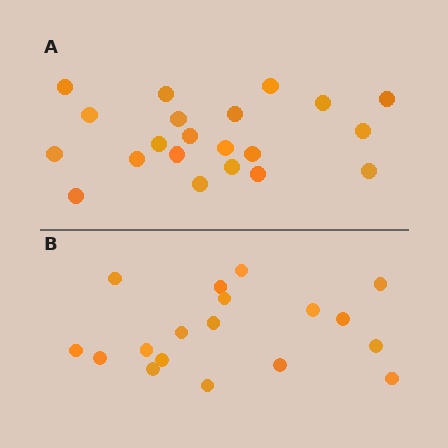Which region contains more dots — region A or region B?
Region A (the top region) has more dots.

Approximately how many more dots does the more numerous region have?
Region A has just a few more — roughly 2 or 3 more dots than region B.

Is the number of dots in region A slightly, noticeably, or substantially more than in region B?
Region A has only slightly more — the two regions are fairly close. The ratio is roughly 1.2 to 1.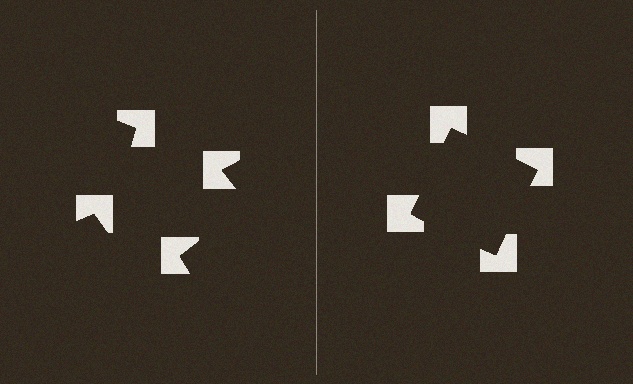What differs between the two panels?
The notched squares are positioned identically on both sides; only the wedge orientations differ. On the right they align to a square; on the left they are misaligned.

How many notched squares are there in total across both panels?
8 — 4 on each side.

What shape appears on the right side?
An illusory square.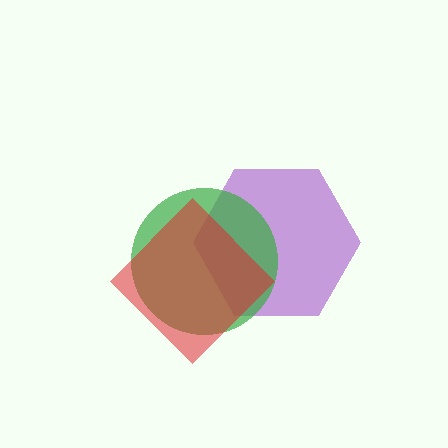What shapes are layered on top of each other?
The layered shapes are: a purple hexagon, a green circle, a red diamond.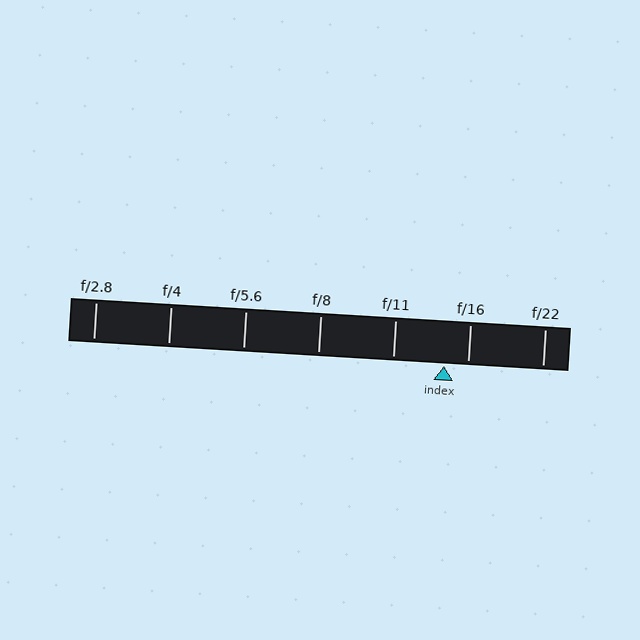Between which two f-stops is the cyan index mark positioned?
The index mark is between f/11 and f/16.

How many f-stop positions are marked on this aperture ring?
There are 7 f-stop positions marked.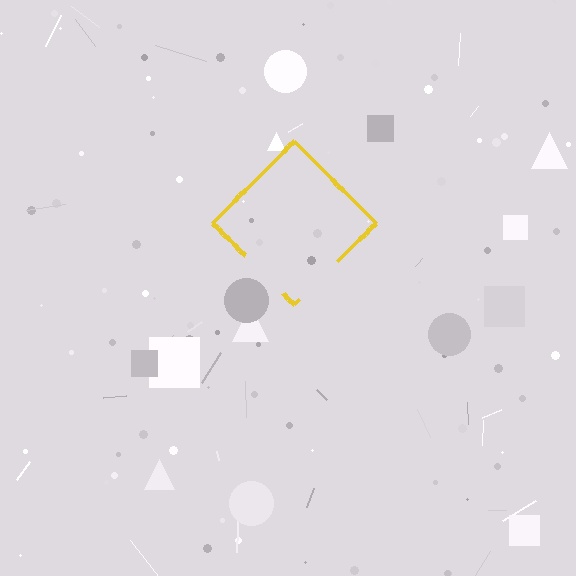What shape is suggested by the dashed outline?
The dashed outline suggests a diamond.